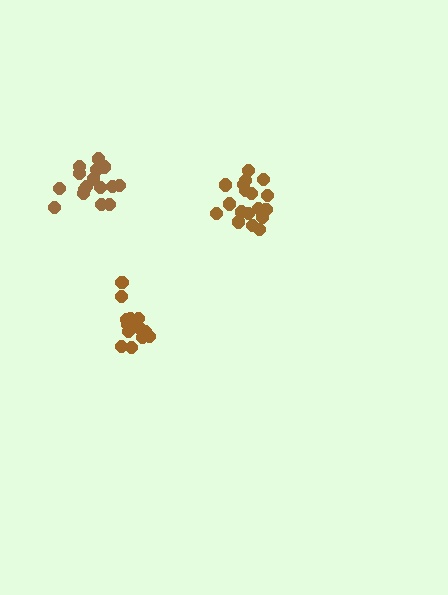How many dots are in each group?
Group 1: 17 dots, Group 2: 18 dots, Group 3: 14 dots (49 total).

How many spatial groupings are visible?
There are 3 spatial groupings.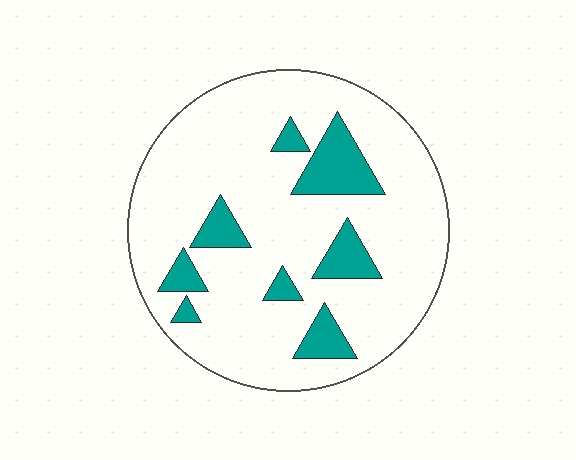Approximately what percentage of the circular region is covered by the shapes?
Approximately 15%.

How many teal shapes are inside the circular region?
8.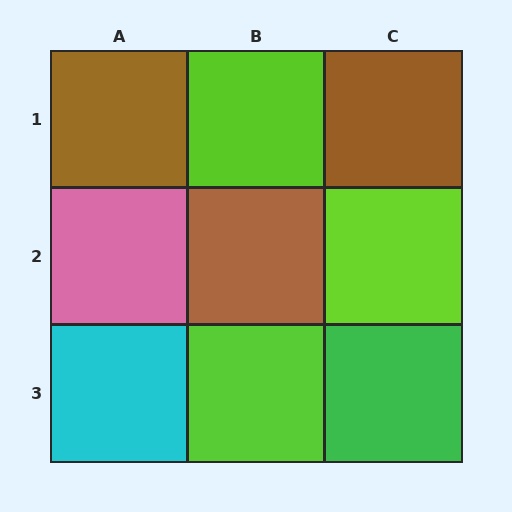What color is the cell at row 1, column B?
Lime.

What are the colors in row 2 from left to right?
Pink, brown, lime.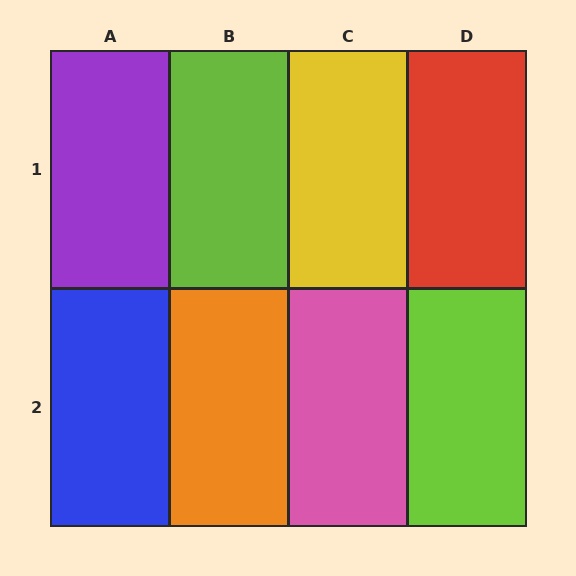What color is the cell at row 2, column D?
Lime.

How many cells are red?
1 cell is red.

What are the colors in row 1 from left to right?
Purple, lime, yellow, red.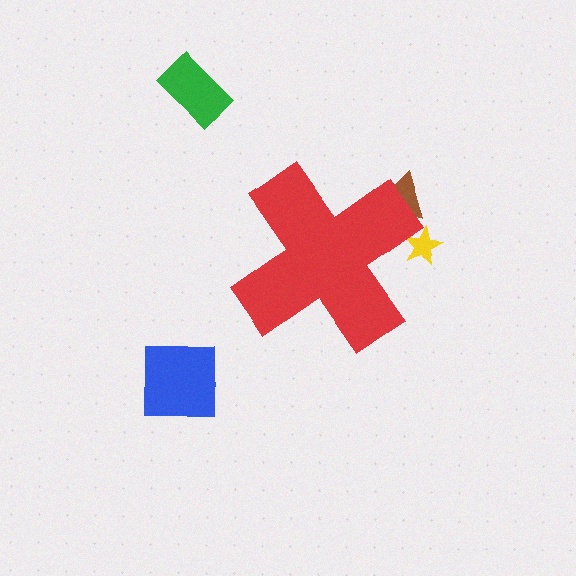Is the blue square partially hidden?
No, the blue square is fully visible.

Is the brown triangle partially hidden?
Yes, the brown triangle is partially hidden behind the red cross.